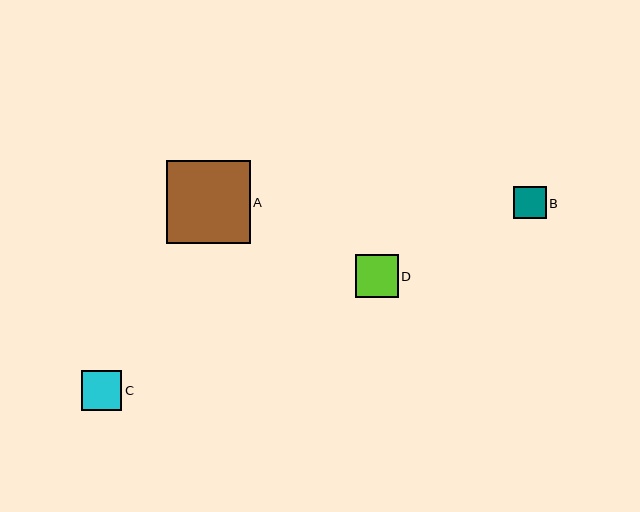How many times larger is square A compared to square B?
Square A is approximately 2.6 times the size of square B.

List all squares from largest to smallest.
From largest to smallest: A, D, C, B.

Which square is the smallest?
Square B is the smallest with a size of approximately 33 pixels.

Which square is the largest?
Square A is the largest with a size of approximately 83 pixels.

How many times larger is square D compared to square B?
Square D is approximately 1.3 times the size of square B.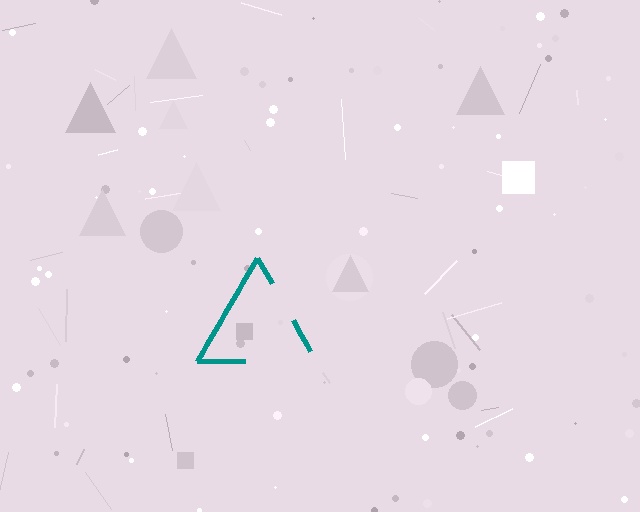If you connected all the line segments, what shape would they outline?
They would outline a triangle.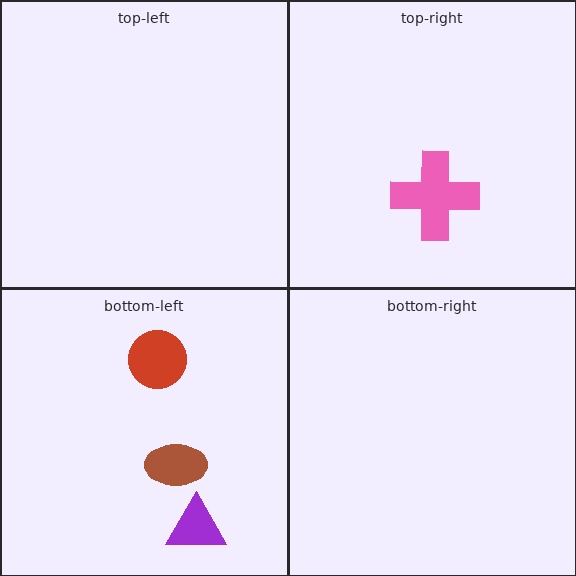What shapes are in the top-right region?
The pink cross.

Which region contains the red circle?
The bottom-left region.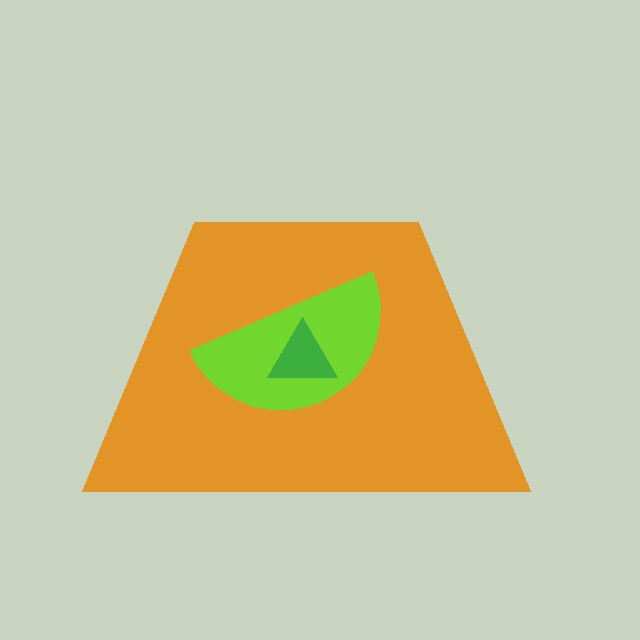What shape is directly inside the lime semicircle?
The green triangle.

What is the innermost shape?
The green triangle.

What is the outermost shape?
The orange trapezoid.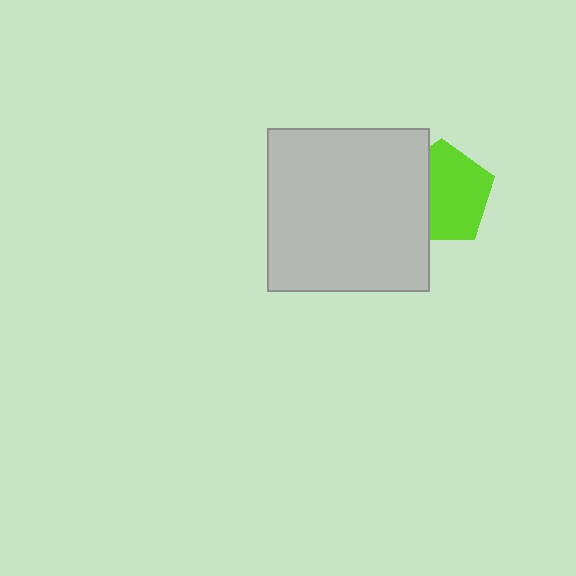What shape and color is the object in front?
The object in front is a light gray square.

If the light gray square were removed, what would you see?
You would see the complete lime pentagon.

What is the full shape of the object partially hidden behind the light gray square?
The partially hidden object is a lime pentagon.